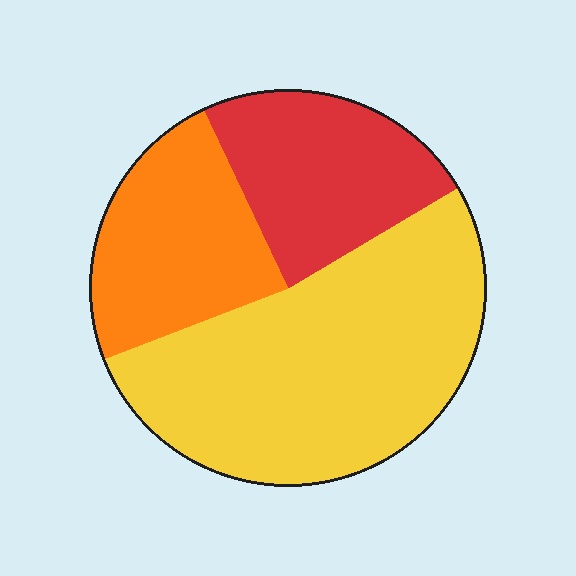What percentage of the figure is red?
Red covers 24% of the figure.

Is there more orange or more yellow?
Yellow.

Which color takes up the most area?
Yellow, at roughly 50%.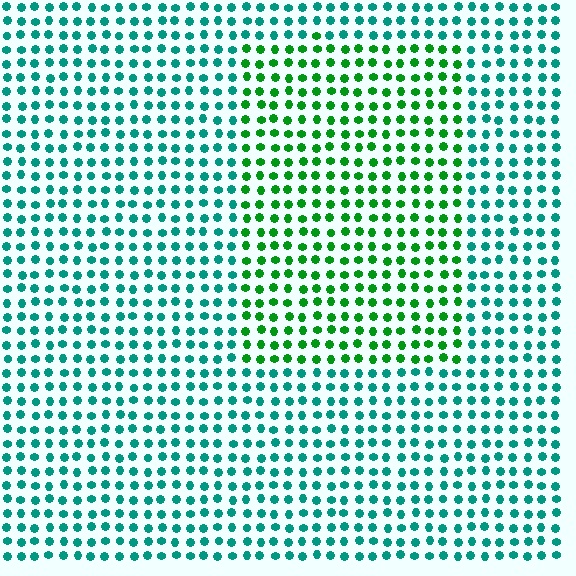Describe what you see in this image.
The image is filled with small teal elements in a uniform arrangement. A rectangle-shaped region is visible where the elements are tinted to a slightly different hue, forming a subtle color boundary.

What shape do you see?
I see a rectangle.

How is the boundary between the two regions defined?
The boundary is defined purely by a slight shift in hue (about 43 degrees). Spacing, size, and orientation are identical on both sides.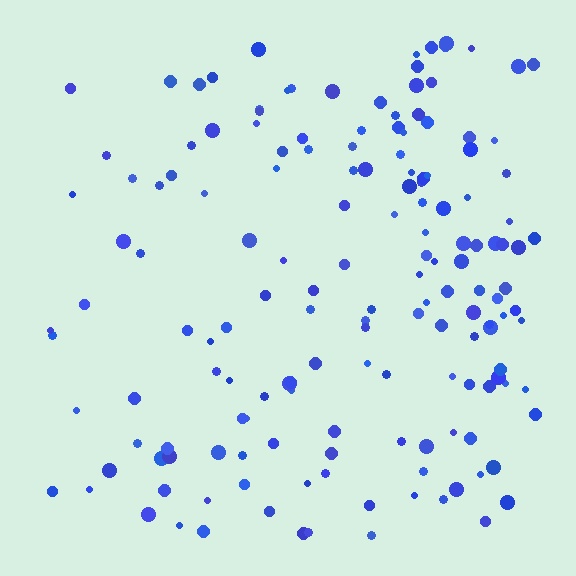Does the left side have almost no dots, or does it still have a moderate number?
Still a moderate number, just noticeably fewer than the right.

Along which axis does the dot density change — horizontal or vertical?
Horizontal.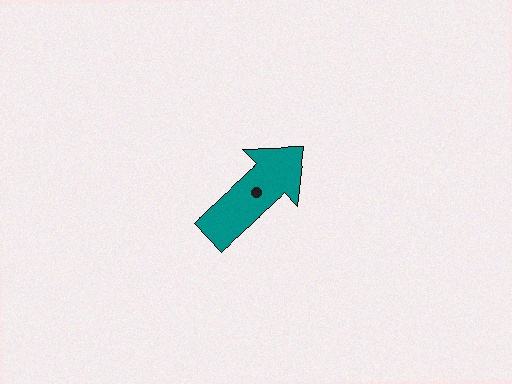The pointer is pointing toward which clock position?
Roughly 2 o'clock.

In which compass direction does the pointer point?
Northeast.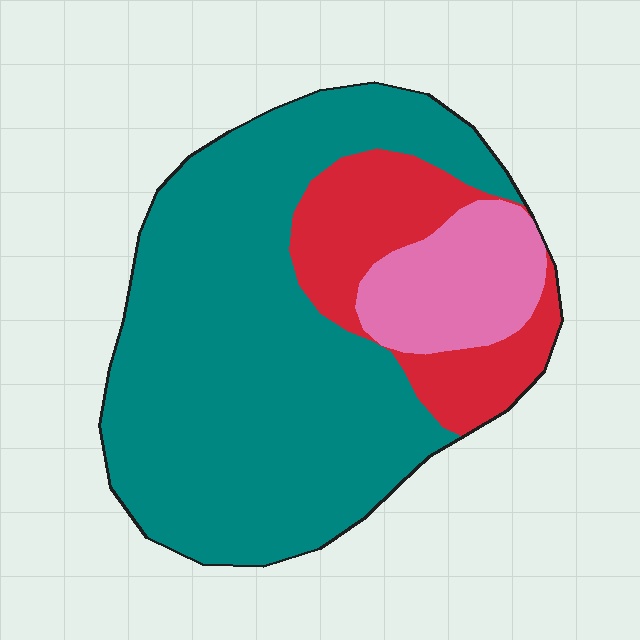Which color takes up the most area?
Teal, at roughly 70%.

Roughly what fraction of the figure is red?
Red takes up about one fifth (1/5) of the figure.